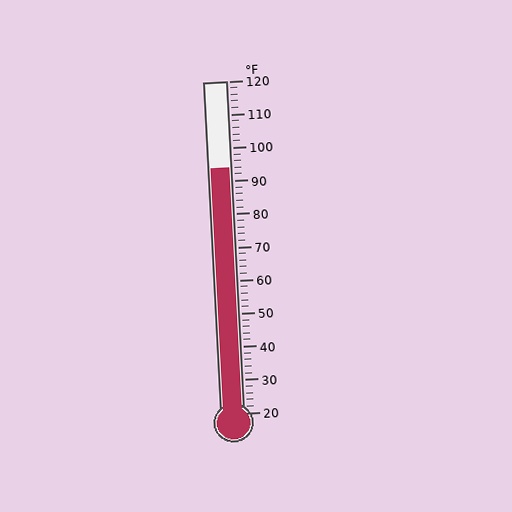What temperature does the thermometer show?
The thermometer shows approximately 94°F.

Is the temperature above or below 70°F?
The temperature is above 70°F.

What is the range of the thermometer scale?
The thermometer scale ranges from 20°F to 120°F.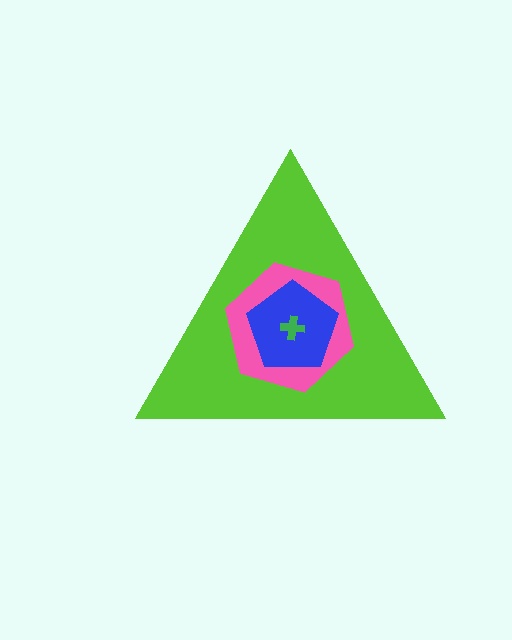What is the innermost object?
The green cross.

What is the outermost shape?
The lime triangle.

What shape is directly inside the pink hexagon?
The blue pentagon.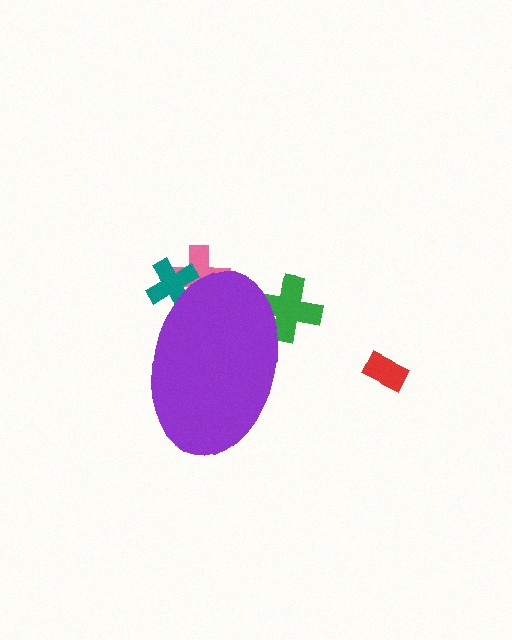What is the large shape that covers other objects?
A purple ellipse.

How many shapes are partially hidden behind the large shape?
3 shapes are partially hidden.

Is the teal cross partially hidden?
Yes, the teal cross is partially hidden behind the purple ellipse.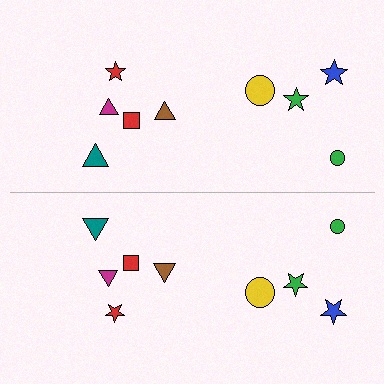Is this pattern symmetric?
Yes, this pattern has bilateral (reflection) symmetry.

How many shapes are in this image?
There are 18 shapes in this image.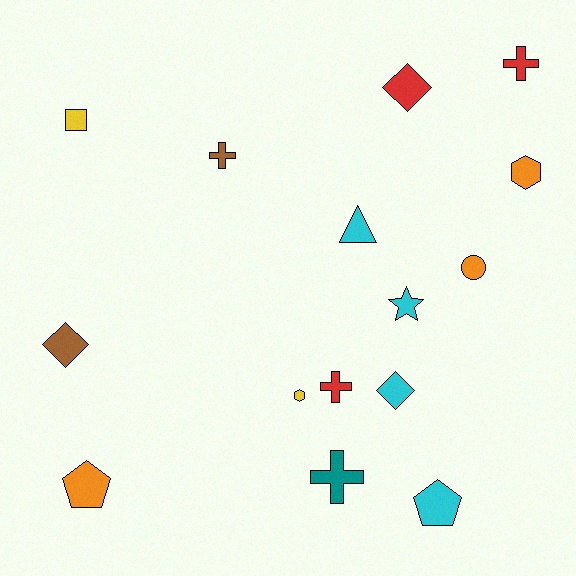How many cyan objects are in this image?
There are 4 cyan objects.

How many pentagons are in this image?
There are 2 pentagons.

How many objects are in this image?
There are 15 objects.